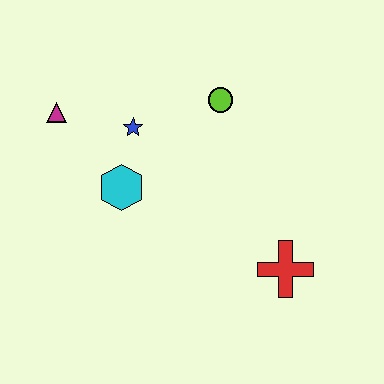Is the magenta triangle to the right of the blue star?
No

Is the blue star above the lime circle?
No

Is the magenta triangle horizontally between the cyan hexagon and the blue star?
No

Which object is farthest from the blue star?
The red cross is farthest from the blue star.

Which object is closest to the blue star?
The cyan hexagon is closest to the blue star.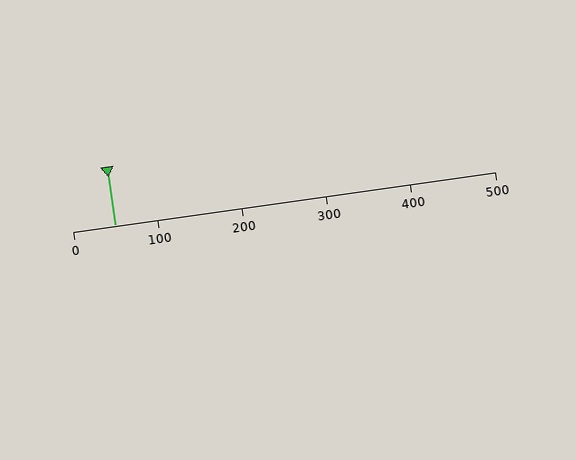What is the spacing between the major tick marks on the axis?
The major ticks are spaced 100 apart.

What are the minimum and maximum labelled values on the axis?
The axis runs from 0 to 500.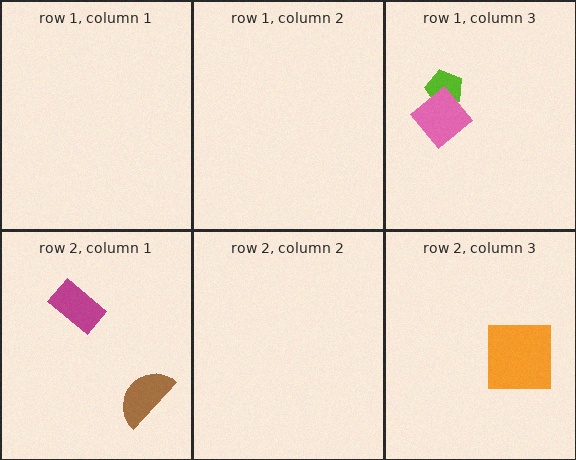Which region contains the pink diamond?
The row 1, column 3 region.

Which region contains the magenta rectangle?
The row 2, column 1 region.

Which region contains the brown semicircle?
The row 2, column 1 region.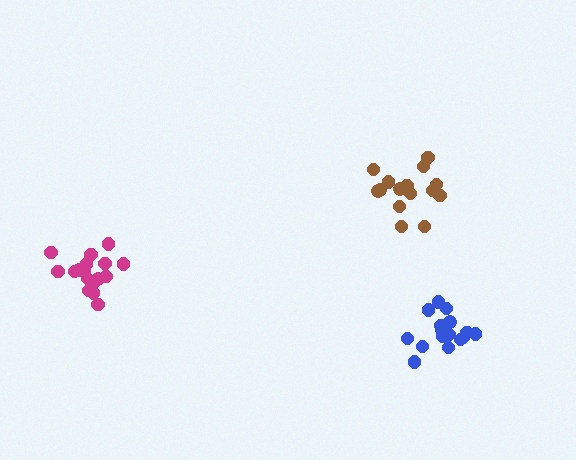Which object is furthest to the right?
The blue cluster is rightmost.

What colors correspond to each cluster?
The clusters are colored: brown, magenta, blue.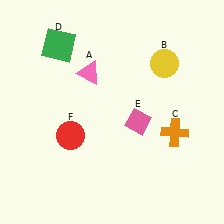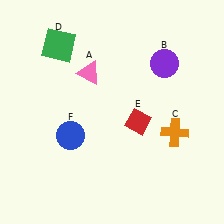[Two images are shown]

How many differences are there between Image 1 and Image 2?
There are 3 differences between the two images.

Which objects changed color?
B changed from yellow to purple. E changed from pink to red. F changed from red to blue.